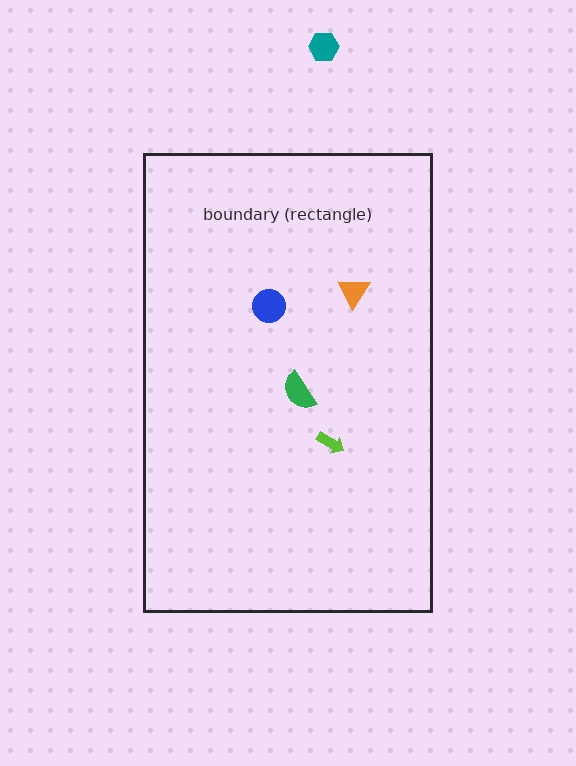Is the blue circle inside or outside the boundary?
Inside.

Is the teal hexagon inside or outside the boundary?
Outside.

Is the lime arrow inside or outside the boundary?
Inside.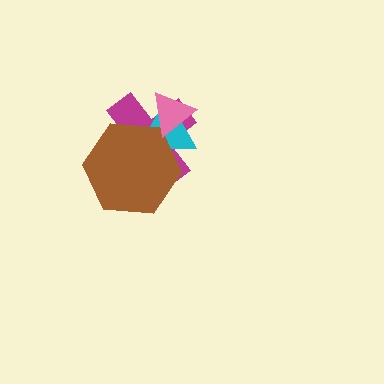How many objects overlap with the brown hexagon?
3 objects overlap with the brown hexagon.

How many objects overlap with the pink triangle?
3 objects overlap with the pink triangle.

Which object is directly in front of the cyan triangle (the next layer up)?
The brown hexagon is directly in front of the cyan triangle.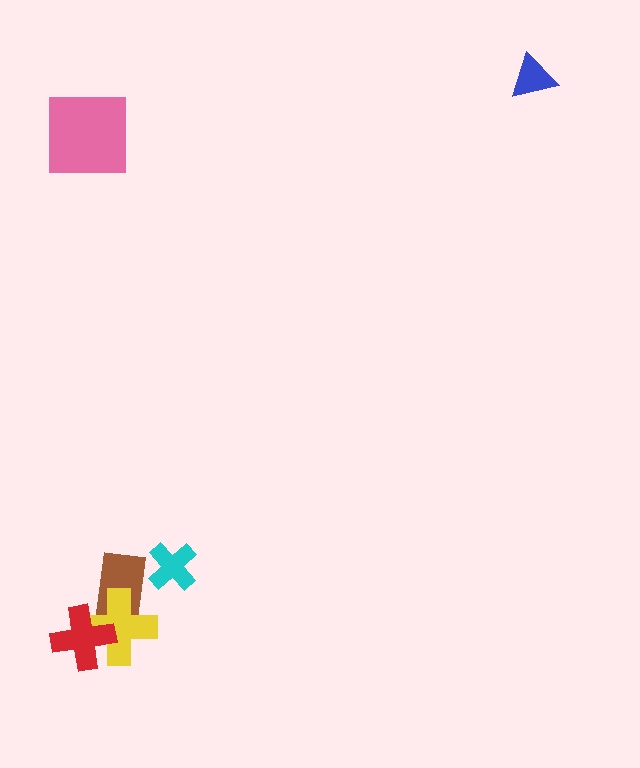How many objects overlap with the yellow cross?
2 objects overlap with the yellow cross.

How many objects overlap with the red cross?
1 object overlaps with the red cross.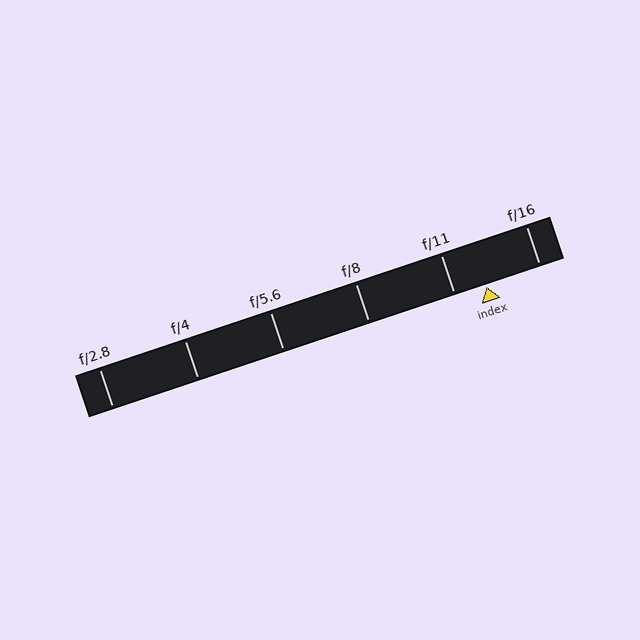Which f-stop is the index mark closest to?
The index mark is closest to f/11.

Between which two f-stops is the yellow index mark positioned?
The index mark is between f/11 and f/16.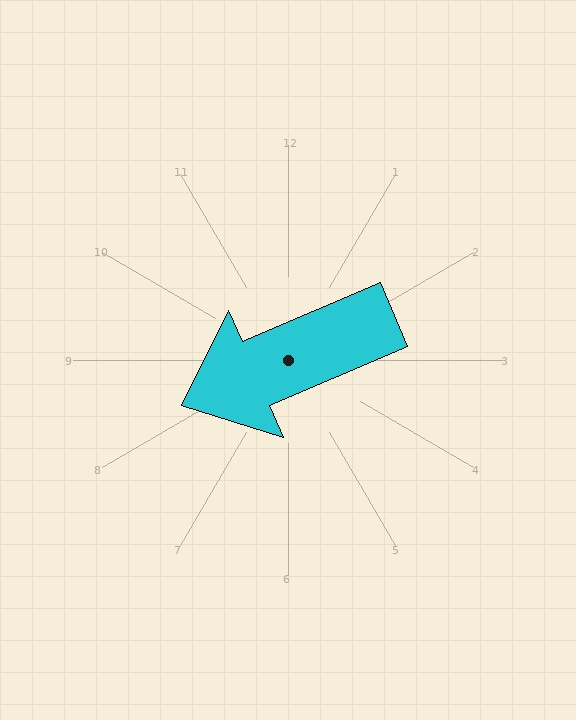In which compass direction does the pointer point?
Southwest.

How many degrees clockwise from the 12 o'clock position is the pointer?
Approximately 247 degrees.